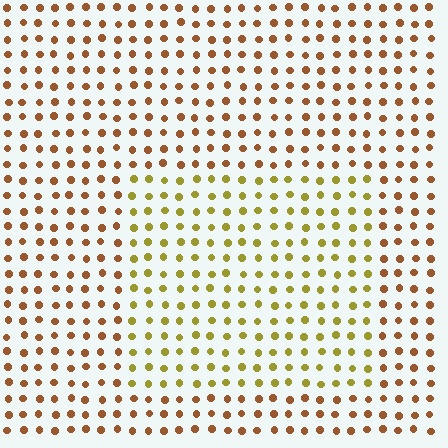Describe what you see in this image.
The image is filled with small brown elements in a uniform arrangement. A rectangle-shaped region is visible where the elements are tinted to a slightly different hue, forming a subtle color boundary.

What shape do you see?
I see a rectangle.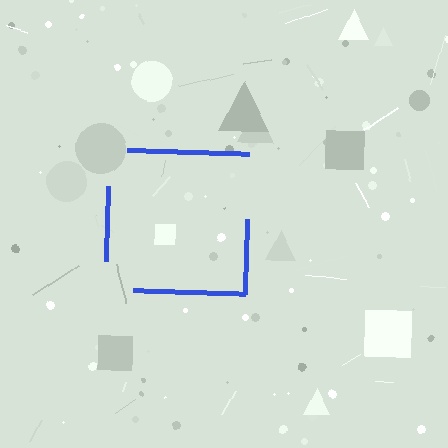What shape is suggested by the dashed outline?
The dashed outline suggests a square.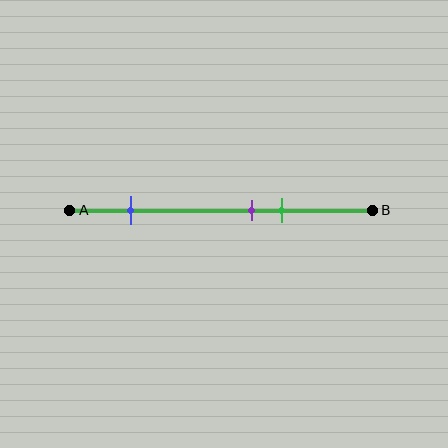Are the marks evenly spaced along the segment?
No, the marks are not evenly spaced.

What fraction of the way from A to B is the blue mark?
The blue mark is approximately 20% (0.2) of the way from A to B.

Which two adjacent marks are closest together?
The purple and green marks are the closest adjacent pair.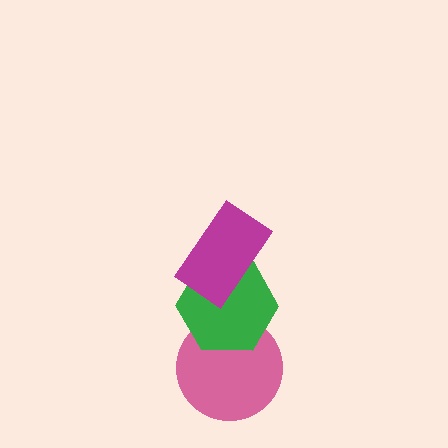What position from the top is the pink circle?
The pink circle is 3rd from the top.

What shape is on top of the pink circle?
The green hexagon is on top of the pink circle.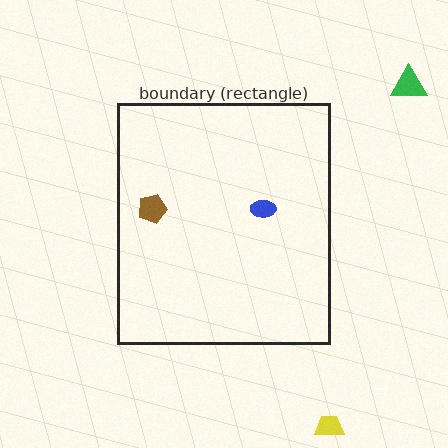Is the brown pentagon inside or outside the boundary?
Inside.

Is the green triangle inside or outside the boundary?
Outside.